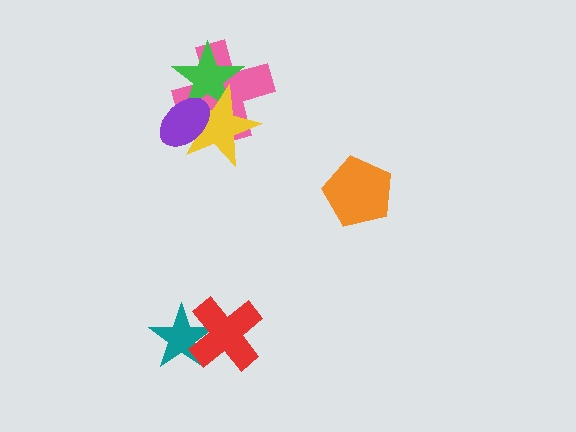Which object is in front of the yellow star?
The purple ellipse is in front of the yellow star.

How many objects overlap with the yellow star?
3 objects overlap with the yellow star.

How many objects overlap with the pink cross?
3 objects overlap with the pink cross.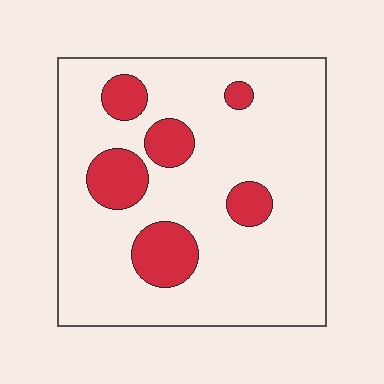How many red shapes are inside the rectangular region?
6.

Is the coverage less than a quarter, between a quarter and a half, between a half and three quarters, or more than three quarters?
Less than a quarter.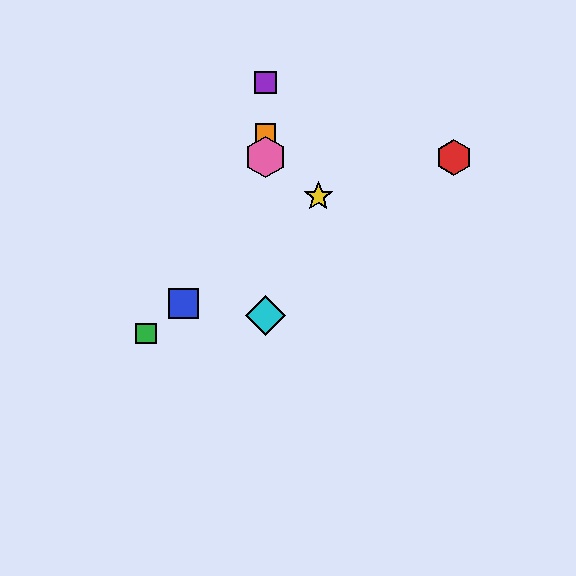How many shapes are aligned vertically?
4 shapes (the purple square, the orange square, the cyan diamond, the pink hexagon) are aligned vertically.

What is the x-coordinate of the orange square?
The orange square is at x≈265.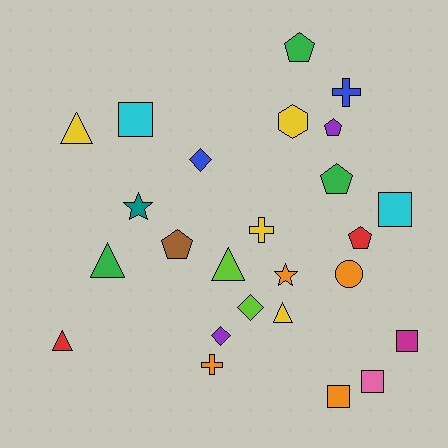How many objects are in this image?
There are 25 objects.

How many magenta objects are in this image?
There is 1 magenta object.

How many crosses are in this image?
There are 3 crosses.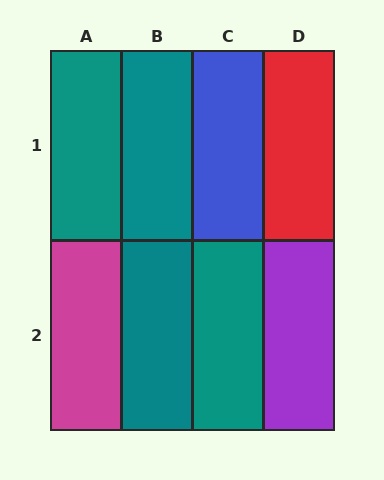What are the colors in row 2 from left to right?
Magenta, teal, teal, purple.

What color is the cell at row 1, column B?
Teal.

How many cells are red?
1 cell is red.